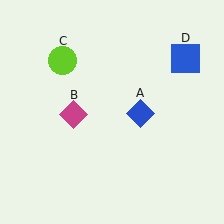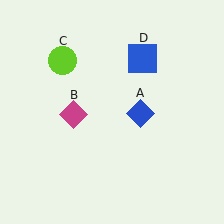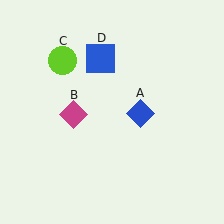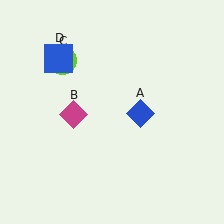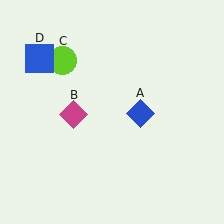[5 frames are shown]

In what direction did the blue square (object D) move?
The blue square (object D) moved left.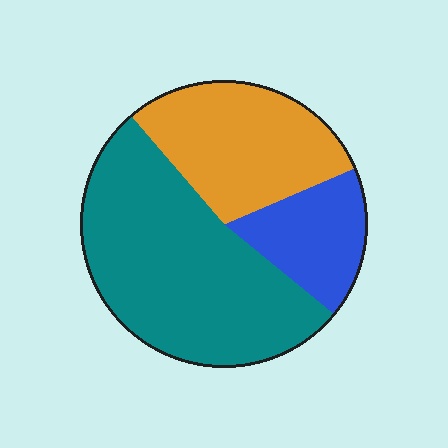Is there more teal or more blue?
Teal.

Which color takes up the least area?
Blue, at roughly 15%.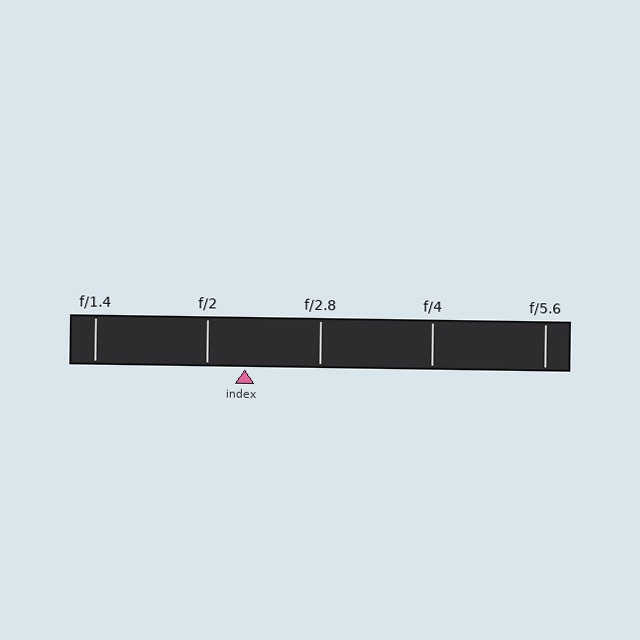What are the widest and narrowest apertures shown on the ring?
The widest aperture shown is f/1.4 and the narrowest is f/5.6.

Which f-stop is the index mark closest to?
The index mark is closest to f/2.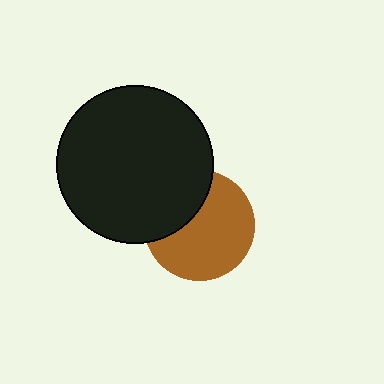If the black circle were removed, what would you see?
You would see the complete brown circle.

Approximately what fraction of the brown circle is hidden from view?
Roughly 32% of the brown circle is hidden behind the black circle.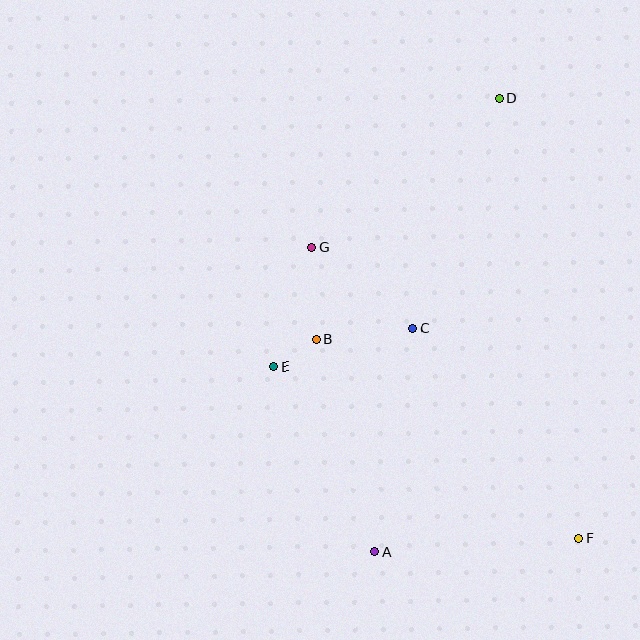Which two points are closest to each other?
Points B and E are closest to each other.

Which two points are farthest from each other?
Points A and D are farthest from each other.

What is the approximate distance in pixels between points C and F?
The distance between C and F is approximately 268 pixels.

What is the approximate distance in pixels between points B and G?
The distance between B and G is approximately 92 pixels.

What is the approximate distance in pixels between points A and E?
The distance between A and E is approximately 211 pixels.